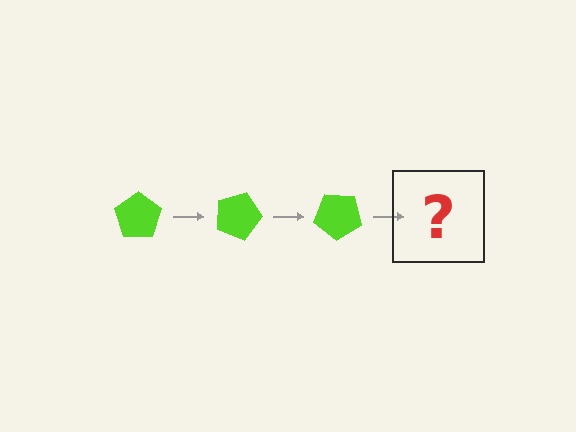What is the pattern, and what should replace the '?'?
The pattern is that the pentagon rotates 20 degrees each step. The '?' should be a lime pentagon rotated 60 degrees.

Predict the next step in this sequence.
The next step is a lime pentagon rotated 60 degrees.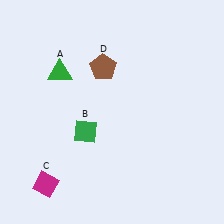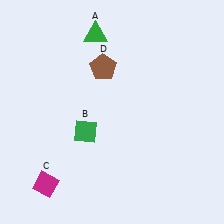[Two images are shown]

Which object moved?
The green triangle (A) moved up.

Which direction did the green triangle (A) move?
The green triangle (A) moved up.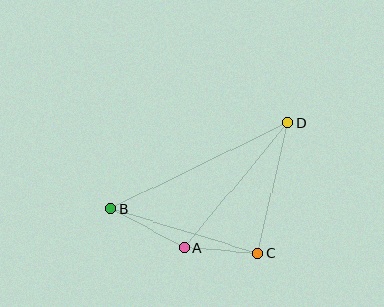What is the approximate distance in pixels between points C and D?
The distance between C and D is approximately 134 pixels.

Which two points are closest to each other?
Points A and C are closest to each other.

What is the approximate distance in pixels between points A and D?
The distance between A and D is approximately 163 pixels.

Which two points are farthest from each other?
Points B and D are farthest from each other.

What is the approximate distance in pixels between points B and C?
The distance between B and C is approximately 153 pixels.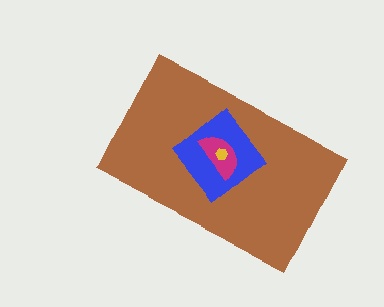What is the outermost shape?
The brown rectangle.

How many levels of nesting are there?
4.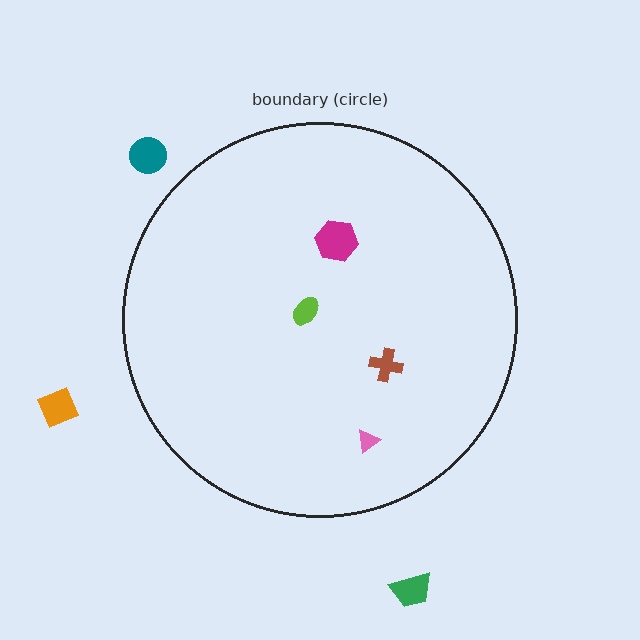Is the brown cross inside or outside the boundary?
Inside.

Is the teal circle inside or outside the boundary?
Outside.